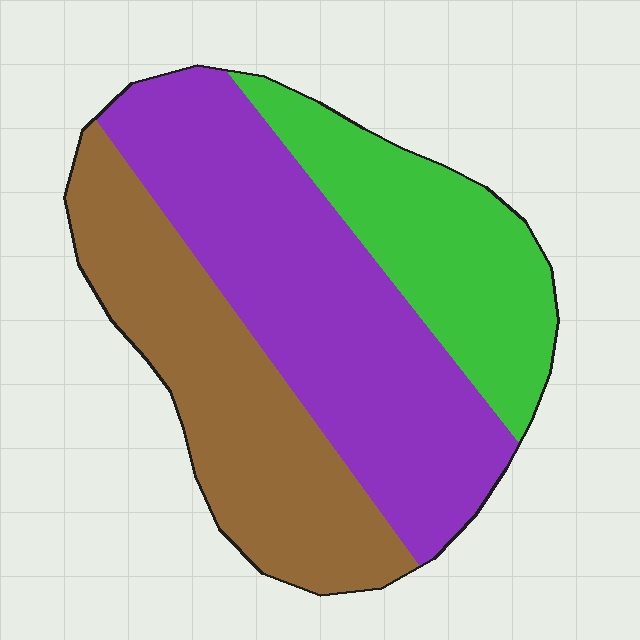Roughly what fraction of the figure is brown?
Brown covers about 30% of the figure.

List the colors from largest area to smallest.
From largest to smallest: purple, brown, green.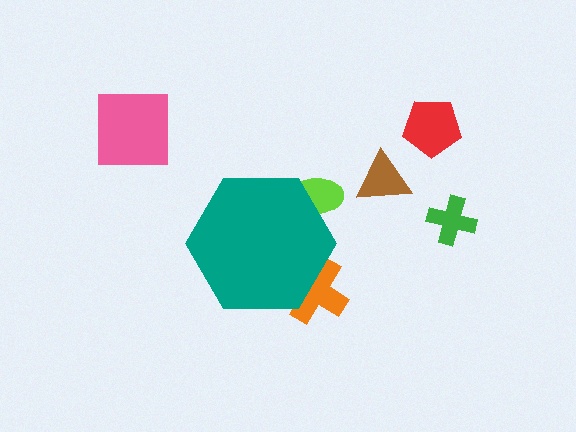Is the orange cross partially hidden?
Yes, the orange cross is partially hidden behind the teal hexagon.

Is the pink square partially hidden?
No, the pink square is fully visible.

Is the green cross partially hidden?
No, the green cross is fully visible.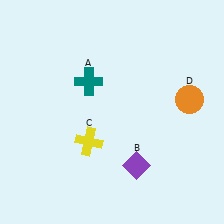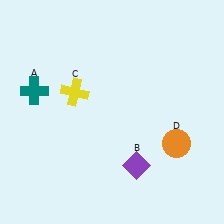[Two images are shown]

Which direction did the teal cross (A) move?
The teal cross (A) moved left.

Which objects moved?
The objects that moved are: the teal cross (A), the yellow cross (C), the orange circle (D).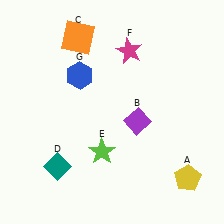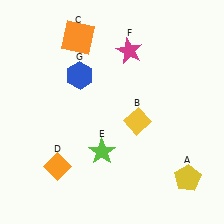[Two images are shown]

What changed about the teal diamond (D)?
In Image 1, D is teal. In Image 2, it changed to orange.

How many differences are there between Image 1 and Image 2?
There are 2 differences between the two images.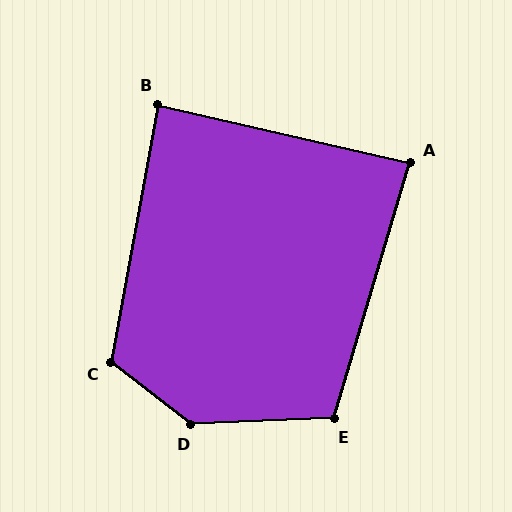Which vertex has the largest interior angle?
D, at approximately 140 degrees.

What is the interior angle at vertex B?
Approximately 88 degrees (approximately right).